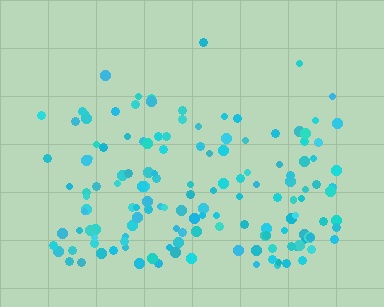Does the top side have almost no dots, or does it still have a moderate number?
Still a moderate number, just noticeably fewer than the bottom.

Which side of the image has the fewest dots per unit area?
The top.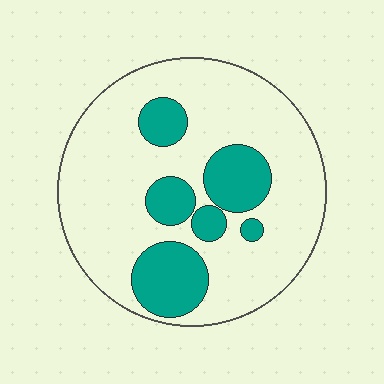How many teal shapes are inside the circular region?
6.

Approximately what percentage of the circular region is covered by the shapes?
Approximately 25%.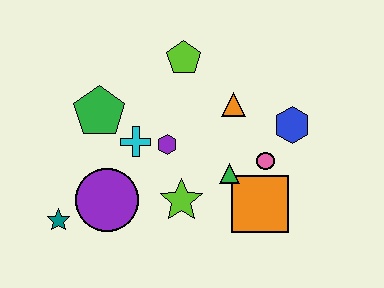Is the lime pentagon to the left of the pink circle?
Yes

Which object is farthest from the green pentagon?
The blue hexagon is farthest from the green pentagon.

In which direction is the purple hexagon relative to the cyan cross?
The purple hexagon is to the right of the cyan cross.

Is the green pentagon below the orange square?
No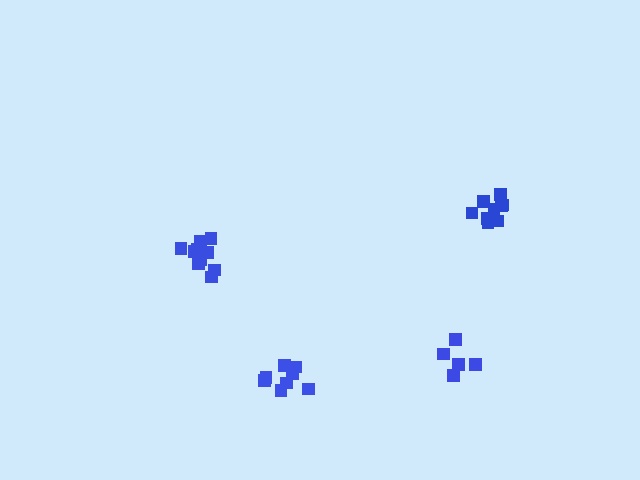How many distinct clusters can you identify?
There are 4 distinct clusters.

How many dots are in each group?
Group 1: 10 dots, Group 2: 8 dots, Group 3: 5 dots, Group 4: 10 dots (33 total).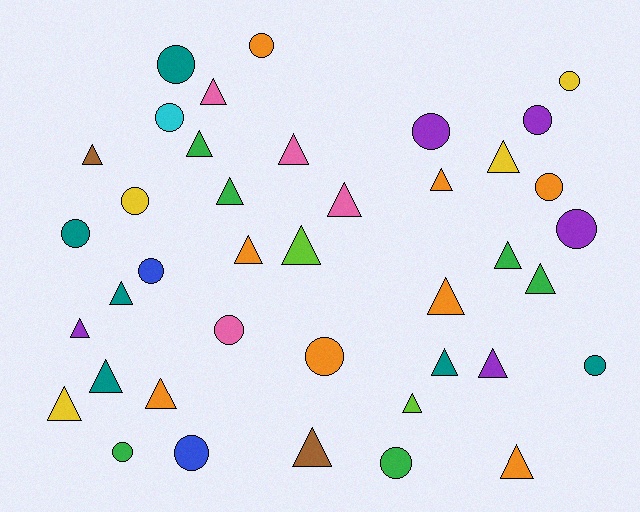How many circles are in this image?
There are 17 circles.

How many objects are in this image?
There are 40 objects.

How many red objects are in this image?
There are no red objects.